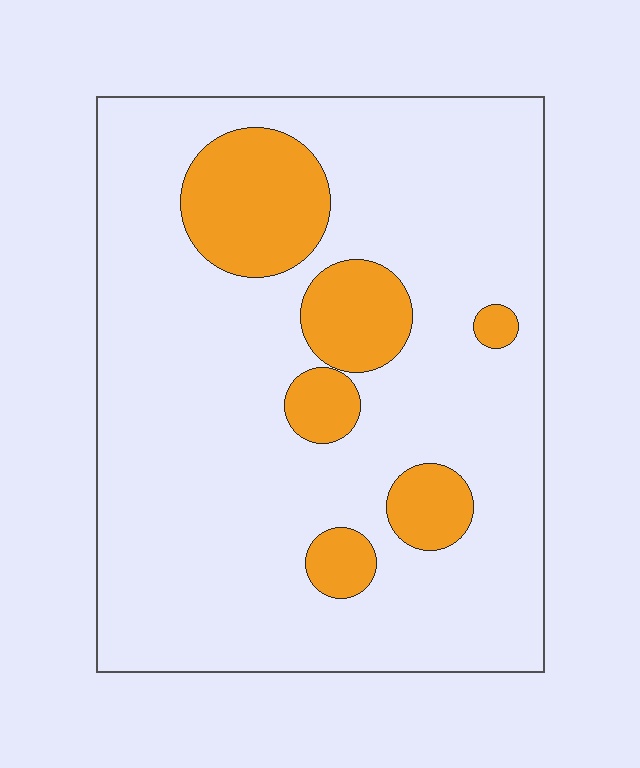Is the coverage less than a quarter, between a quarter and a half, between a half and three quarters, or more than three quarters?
Less than a quarter.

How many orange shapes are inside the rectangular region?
6.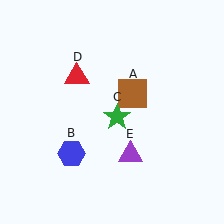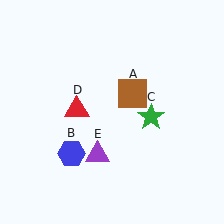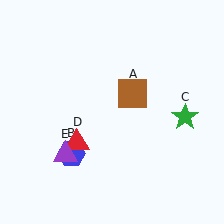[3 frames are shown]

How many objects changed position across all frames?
3 objects changed position: green star (object C), red triangle (object D), purple triangle (object E).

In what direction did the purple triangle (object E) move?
The purple triangle (object E) moved left.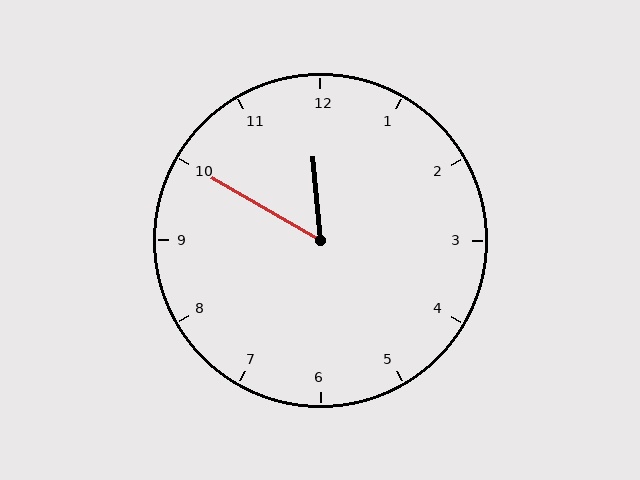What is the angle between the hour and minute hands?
Approximately 55 degrees.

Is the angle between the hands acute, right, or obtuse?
It is acute.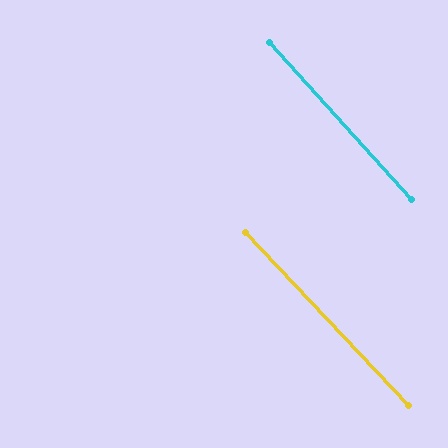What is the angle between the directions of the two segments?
Approximately 1 degree.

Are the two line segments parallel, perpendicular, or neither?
Parallel — their directions differ by only 1.1°.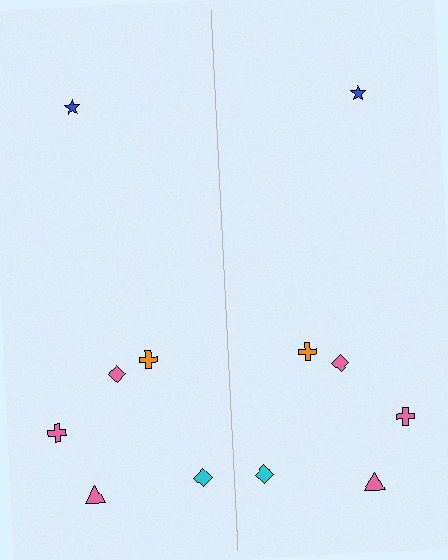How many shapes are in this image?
There are 12 shapes in this image.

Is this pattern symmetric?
Yes, this pattern has bilateral (reflection) symmetry.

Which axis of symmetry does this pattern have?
The pattern has a vertical axis of symmetry running through the center of the image.